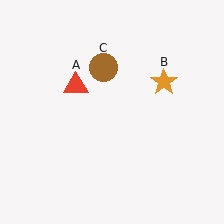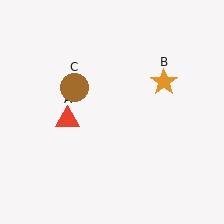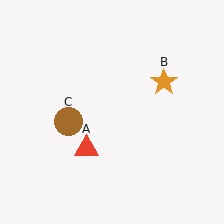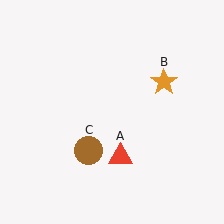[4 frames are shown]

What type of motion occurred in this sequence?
The red triangle (object A), brown circle (object C) rotated counterclockwise around the center of the scene.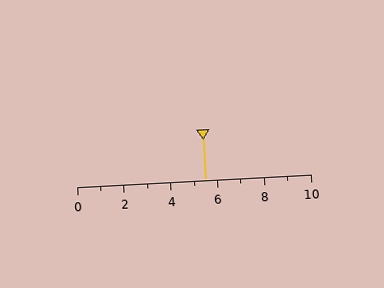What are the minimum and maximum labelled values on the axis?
The axis runs from 0 to 10.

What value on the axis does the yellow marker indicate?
The marker indicates approximately 5.5.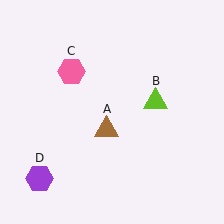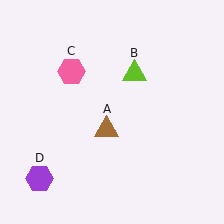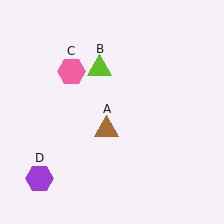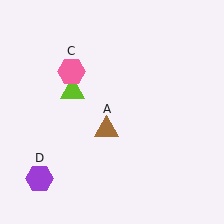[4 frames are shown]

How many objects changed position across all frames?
1 object changed position: lime triangle (object B).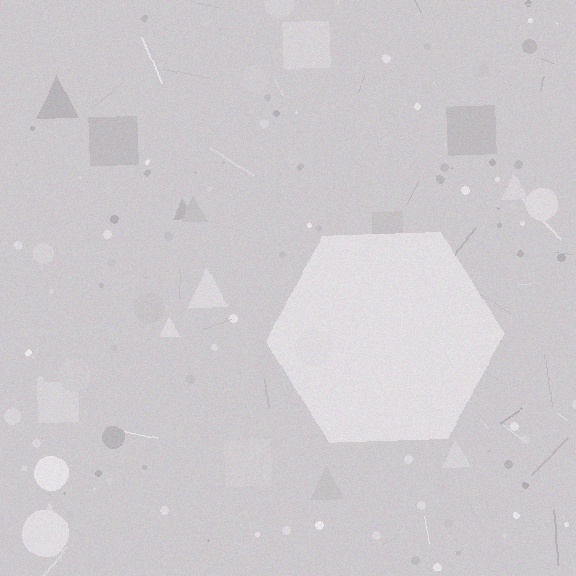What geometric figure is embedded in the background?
A hexagon is embedded in the background.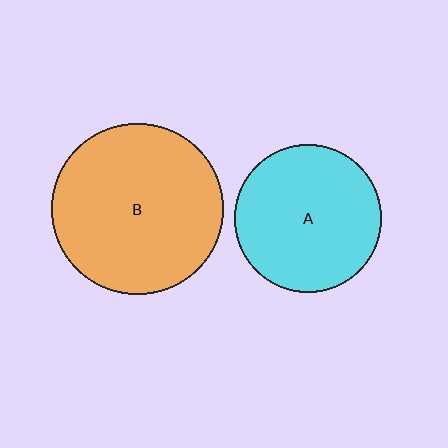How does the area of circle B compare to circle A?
Approximately 1.4 times.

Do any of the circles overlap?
No, none of the circles overlap.